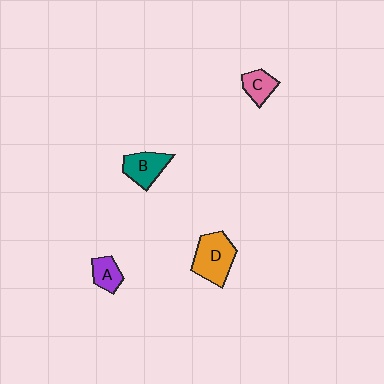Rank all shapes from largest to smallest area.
From largest to smallest: D (orange), B (teal), C (pink), A (purple).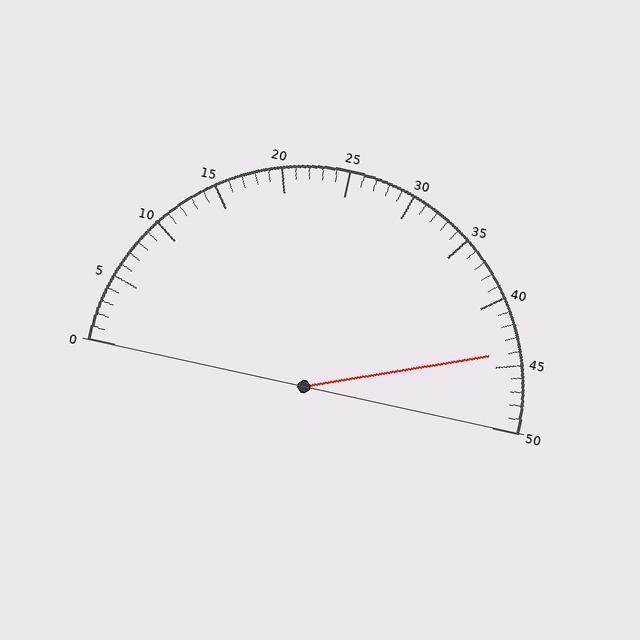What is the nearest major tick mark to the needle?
The nearest major tick mark is 45.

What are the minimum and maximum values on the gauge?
The gauge ranges from 0 to 50.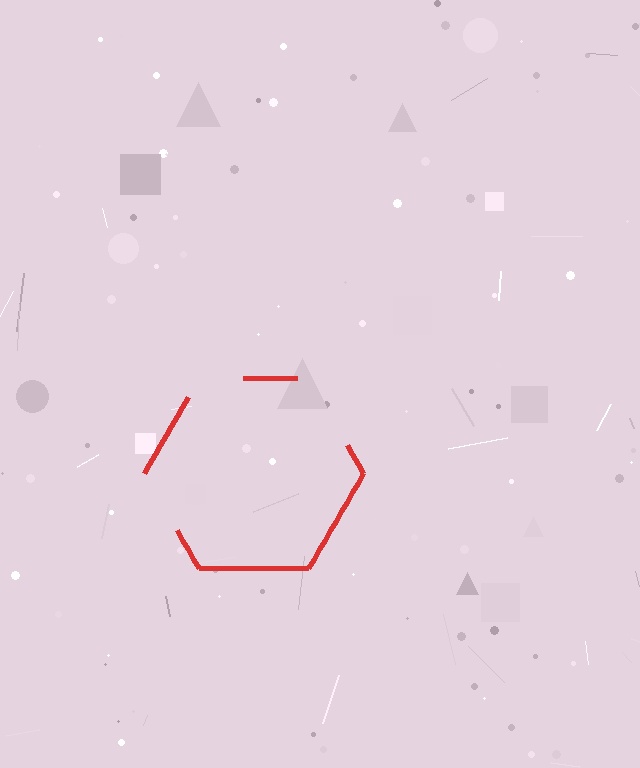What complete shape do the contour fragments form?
The contour fragments form a hexagon.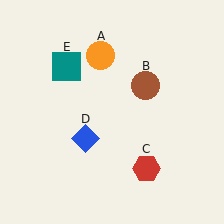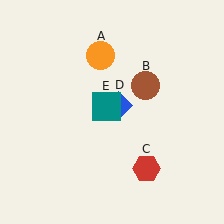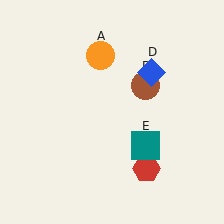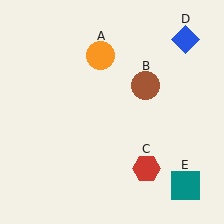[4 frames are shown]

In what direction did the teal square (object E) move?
The teal square (object E) moved down and to the right.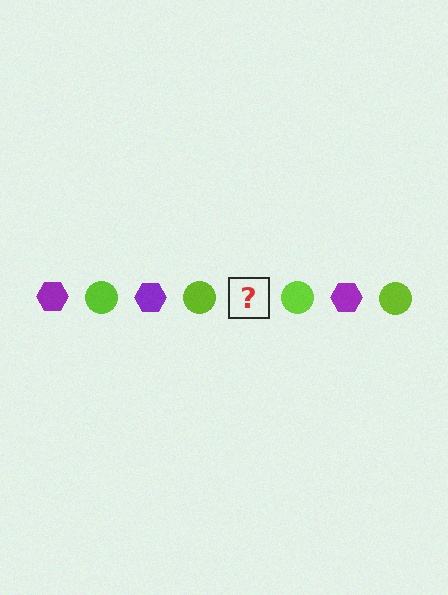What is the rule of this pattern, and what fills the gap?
The rule is that the pattern alternates between purple hexagon and lime circle. The gap should be filled with a purple hexagon.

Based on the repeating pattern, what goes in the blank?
The blank should be a purple hexagon.